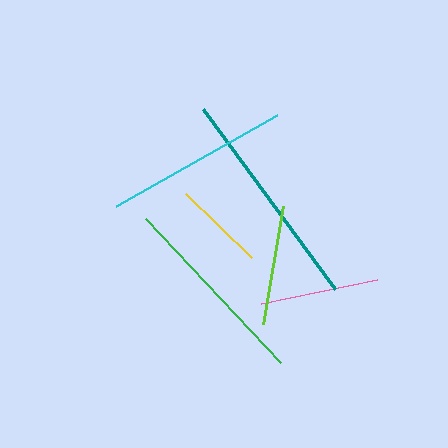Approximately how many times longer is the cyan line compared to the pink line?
The cyan line is approximately 1.6 times the length of the pink line.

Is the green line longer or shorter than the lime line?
The green line is longer than the lime line.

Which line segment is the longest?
The teal line is the longest at approximately 223 pixels.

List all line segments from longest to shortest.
From longest to shortest: teal, green, cyan, lime, pink, yellow.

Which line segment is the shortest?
The yellow line is the shortest at approximately 92 pixels.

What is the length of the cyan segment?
The cyan segment is approximately 185 pixels long.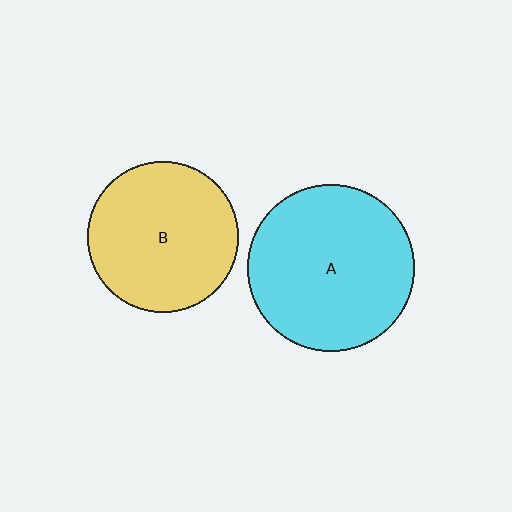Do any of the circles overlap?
No, none of the circles overlap.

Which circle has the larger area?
Circle A (cyan).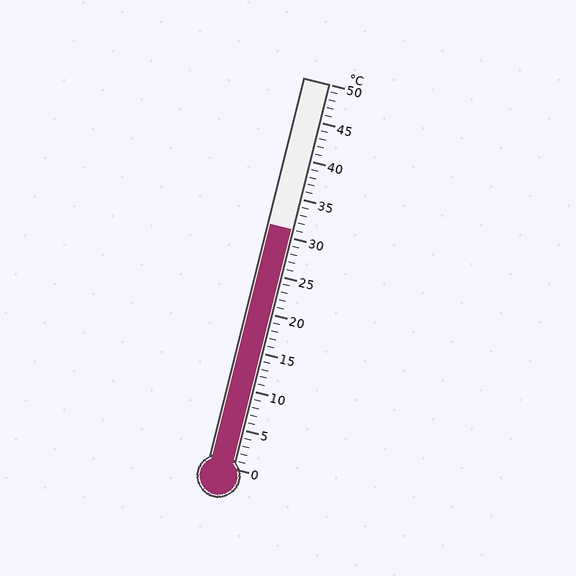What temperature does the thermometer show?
The thermometer shows approximately 31°C.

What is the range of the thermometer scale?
The thermometer scale ranges from 0°C to 50°C.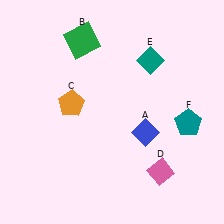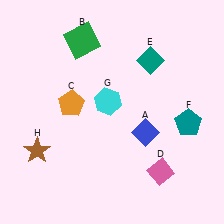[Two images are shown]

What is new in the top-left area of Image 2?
A cyan hexagon (G) was added in the top-left area of Image 2.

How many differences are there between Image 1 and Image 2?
There are 2 differences between the two images.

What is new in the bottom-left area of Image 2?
A brown star (H) was added in the bottom-left area of Image 2.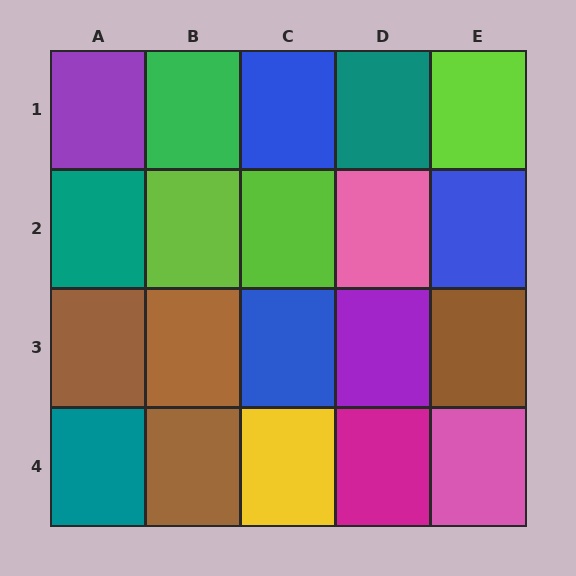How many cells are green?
1 cell is green.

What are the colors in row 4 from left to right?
Teal, brown, yellow, magenta, pink.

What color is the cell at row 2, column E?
Blue.